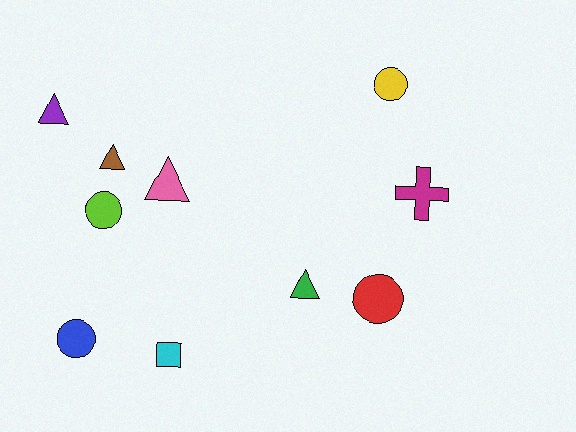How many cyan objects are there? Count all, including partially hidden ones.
There is 1 cyan object.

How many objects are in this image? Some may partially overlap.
There are 10 objects.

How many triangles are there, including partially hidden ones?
There are 4 triangles.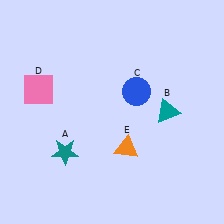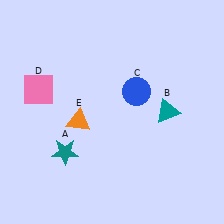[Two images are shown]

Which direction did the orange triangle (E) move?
The orange triangle (E) moved left.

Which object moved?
The orange triangle (E) moved left.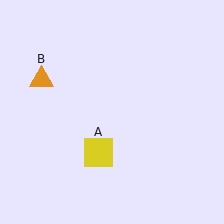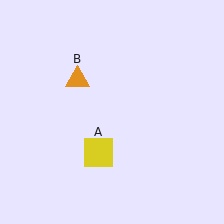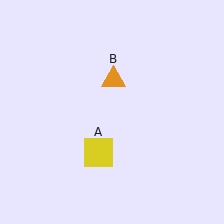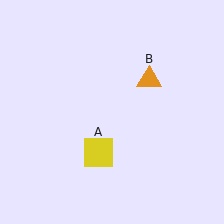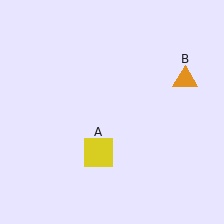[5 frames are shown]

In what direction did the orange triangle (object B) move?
The orange triangle (object B) moved right.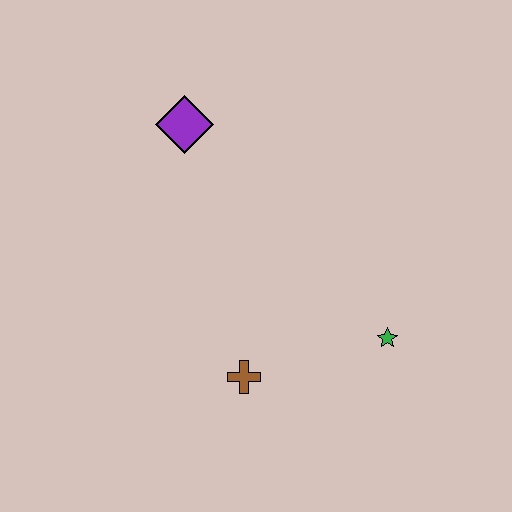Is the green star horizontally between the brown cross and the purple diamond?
No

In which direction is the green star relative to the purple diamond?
The green star is below the purple diamond.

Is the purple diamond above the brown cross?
Yes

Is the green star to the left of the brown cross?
No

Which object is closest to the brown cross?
The green star is closest to the brown cross.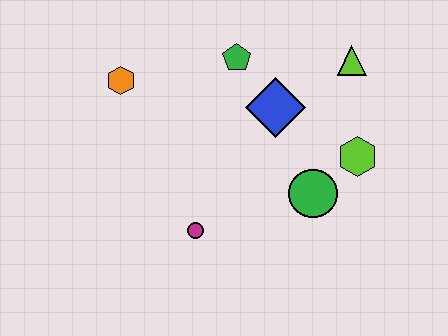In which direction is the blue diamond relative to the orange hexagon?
The blue diamond is to the right of the orange hexagon.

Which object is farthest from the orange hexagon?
The lime hexagon is farthest from the orange hexagon.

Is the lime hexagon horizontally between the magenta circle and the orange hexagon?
No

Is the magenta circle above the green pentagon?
No